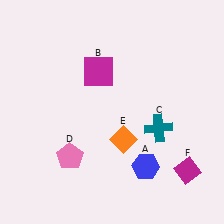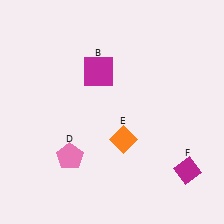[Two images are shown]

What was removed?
The blue hexagon (A), the teal cross (C) were removed in Image 2.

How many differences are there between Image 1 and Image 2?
There are 2 differences between the two images.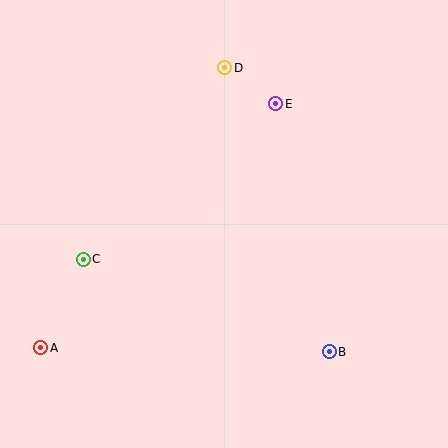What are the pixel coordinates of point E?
Point E is at (276, 104).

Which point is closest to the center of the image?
Point E at (276, 104) is closest to the center.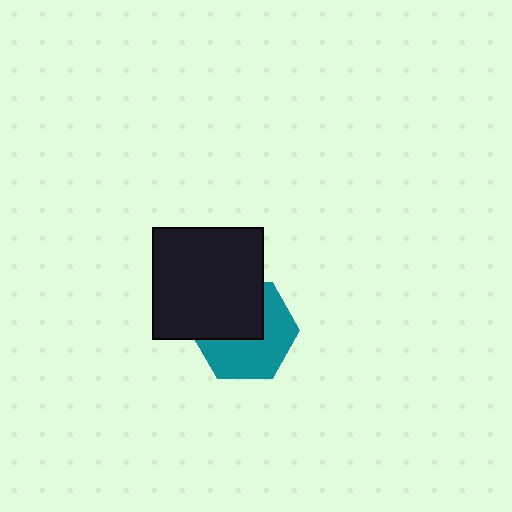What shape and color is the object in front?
The object in front is a black square.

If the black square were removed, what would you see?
You would see the complete teal hexagon.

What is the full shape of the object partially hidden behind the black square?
The partially hidden object is a teal hexagon.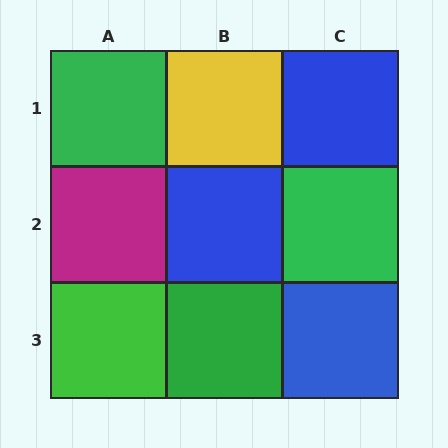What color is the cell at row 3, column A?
Green.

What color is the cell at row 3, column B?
Green.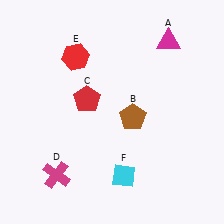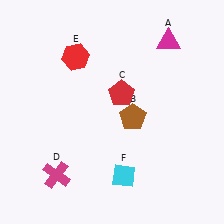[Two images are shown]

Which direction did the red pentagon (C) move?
The red pentagon (C) moved right.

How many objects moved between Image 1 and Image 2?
1 object moved between the two images.